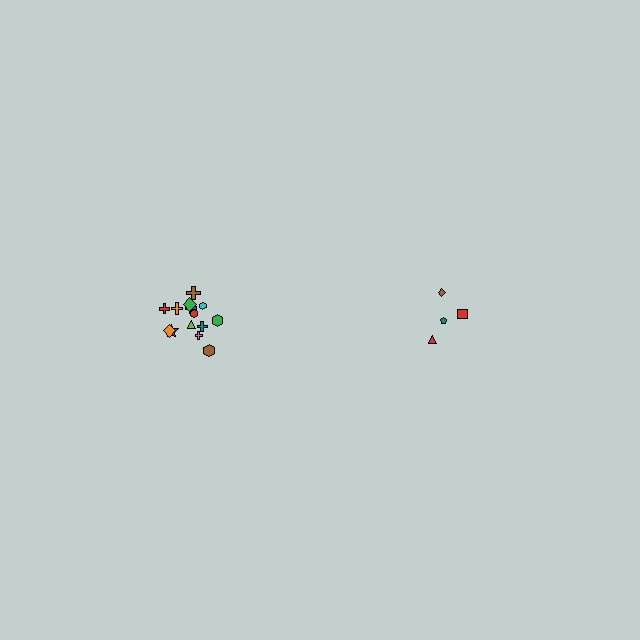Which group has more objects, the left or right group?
The left group.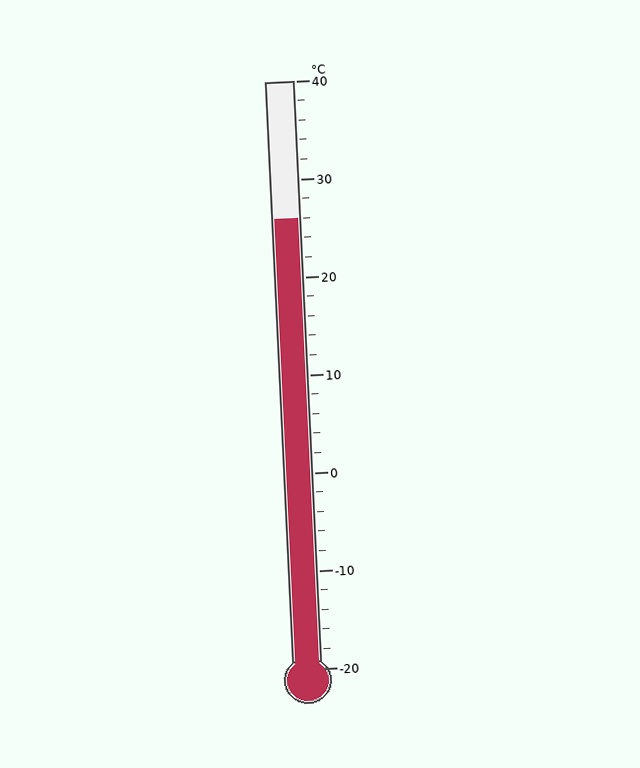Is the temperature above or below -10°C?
The temperature is above -10°C.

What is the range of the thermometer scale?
The thermometer scale ranges from -20°C to 40°C.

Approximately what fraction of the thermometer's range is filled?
The thermometer is filled to approximately 75% of its range.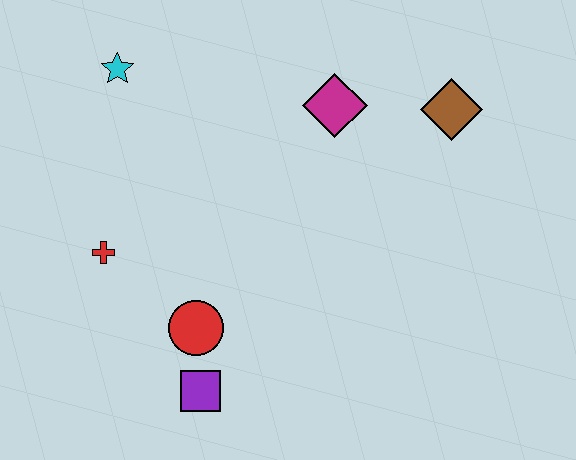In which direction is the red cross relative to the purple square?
The red cross is above the purple square.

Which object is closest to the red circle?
The purple square is closest to the red circle.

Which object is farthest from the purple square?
The brown diamond is farthest from the purple square.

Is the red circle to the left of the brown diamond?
Yes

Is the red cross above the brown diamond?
No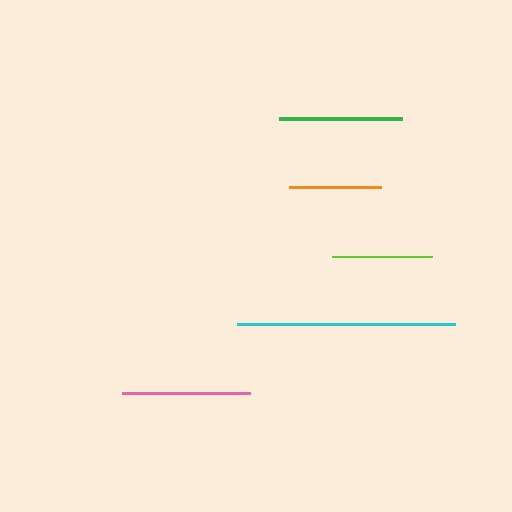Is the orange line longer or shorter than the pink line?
The pink line is longer than the orange line.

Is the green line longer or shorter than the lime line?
The green line is longer than the lime line.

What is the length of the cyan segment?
The cyan segment is approximately 218 pixels long.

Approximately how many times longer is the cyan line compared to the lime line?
The cyan line is approximately 2.2 times the length of the lime line.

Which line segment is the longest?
The cyan line is the longest at approximately 218 pixels.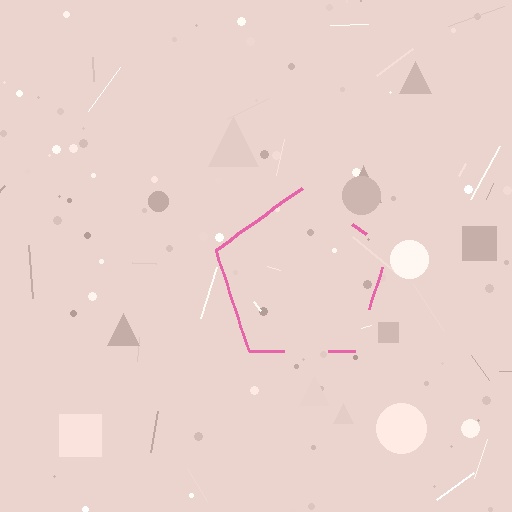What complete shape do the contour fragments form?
The contour fragments form a pentagon.